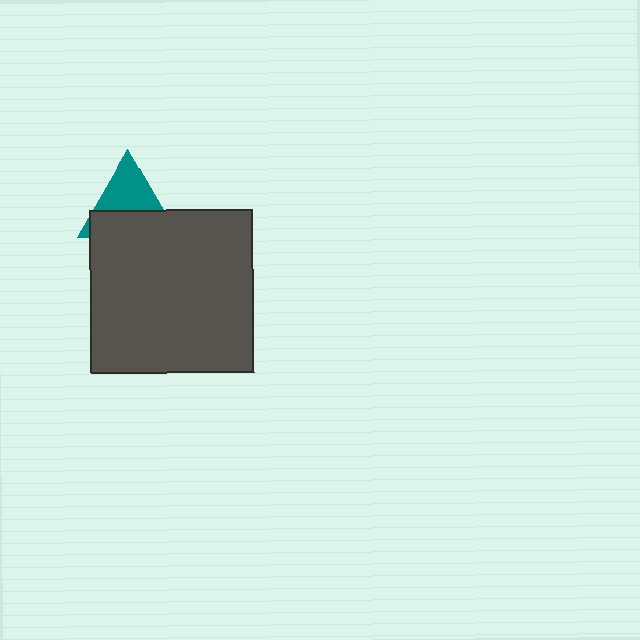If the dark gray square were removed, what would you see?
You would see the complete teal triangle.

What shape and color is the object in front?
The object in front is a dark gray square.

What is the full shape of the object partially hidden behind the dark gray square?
The partially hidden object is a teal triangle.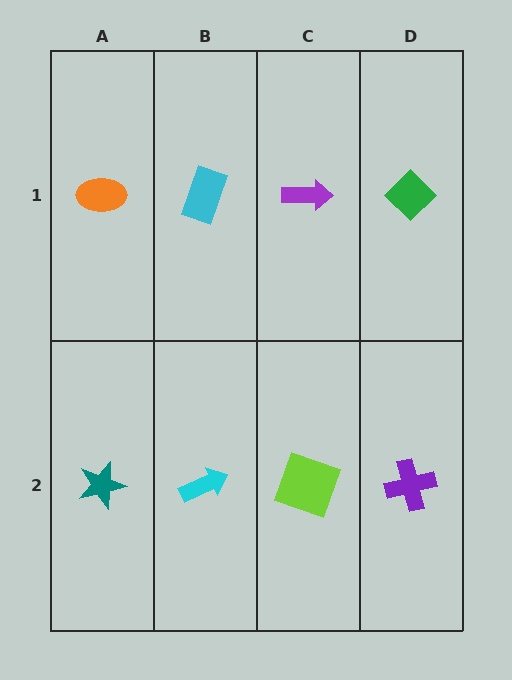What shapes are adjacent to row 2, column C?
A purple arrow (row 1, column C), a cyan arrow (row 2, column B), a purple cross (row 2, column D).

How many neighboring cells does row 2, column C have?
3.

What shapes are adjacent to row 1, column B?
A cyan arrow (row 2, column B), an orange ellipse (row 1, column A), a purple arrow (row 1, column C).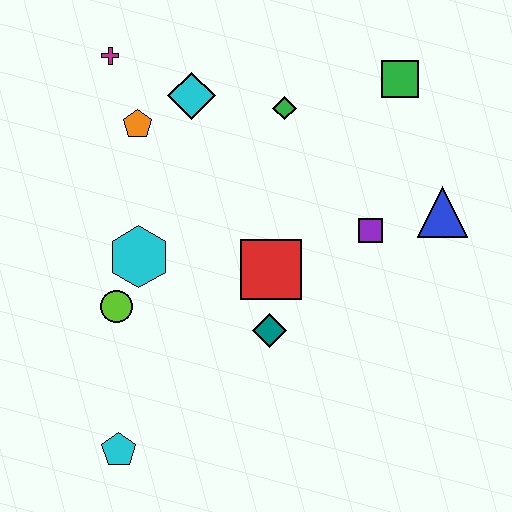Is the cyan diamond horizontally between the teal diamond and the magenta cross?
Yes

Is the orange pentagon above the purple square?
Yes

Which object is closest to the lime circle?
The cyan hexagon is closest to the lime circle.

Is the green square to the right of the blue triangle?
No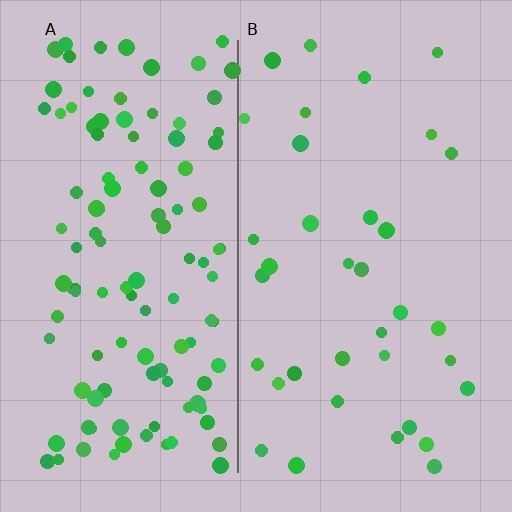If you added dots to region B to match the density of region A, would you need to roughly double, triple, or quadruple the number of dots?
Approximately triple.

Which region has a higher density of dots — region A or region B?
A (the left).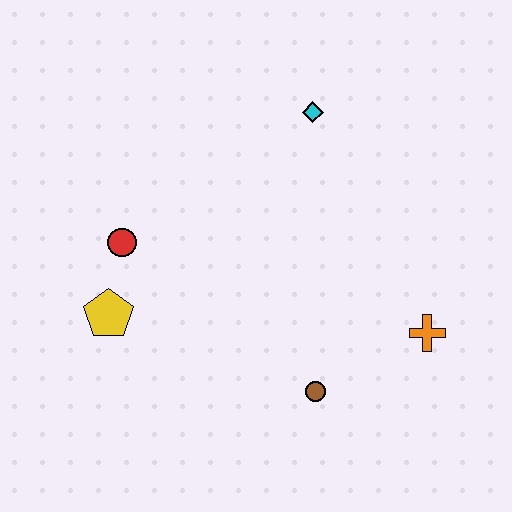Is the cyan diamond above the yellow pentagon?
Yes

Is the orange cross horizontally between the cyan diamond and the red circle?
No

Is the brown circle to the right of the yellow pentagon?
Yes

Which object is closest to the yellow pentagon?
The red circle is closest to the yellow pentagon.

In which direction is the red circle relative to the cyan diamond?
The red circle is to the left of the cyan diamond.